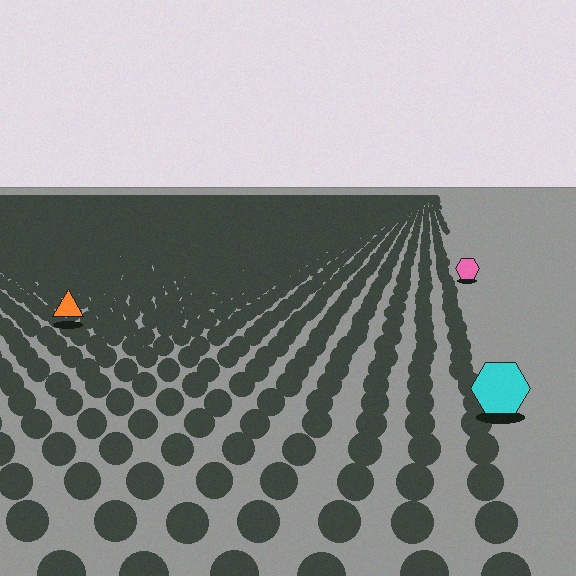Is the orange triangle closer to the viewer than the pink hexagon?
Yes. The orange triangle is closer — you can tell from the texture gradient: the ground texture is coarser near it.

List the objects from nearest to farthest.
From nearest to farthest: the cyan hexagon, the orange triangle, the pink hexagon.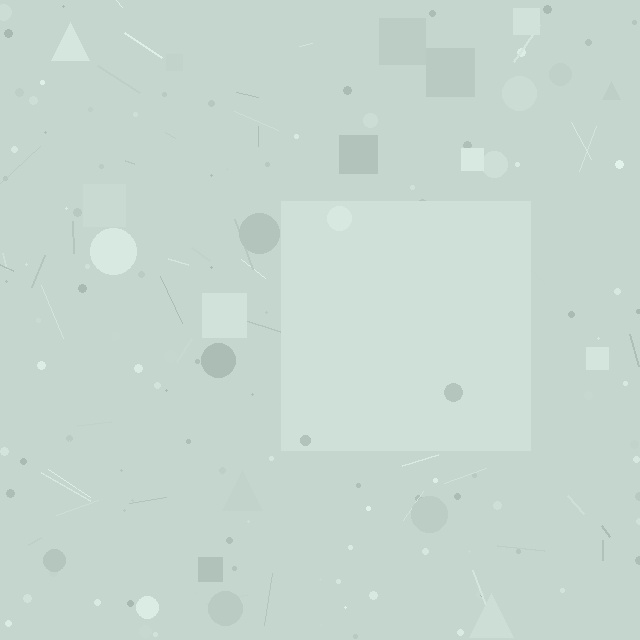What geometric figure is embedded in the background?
A square is embedded in the background.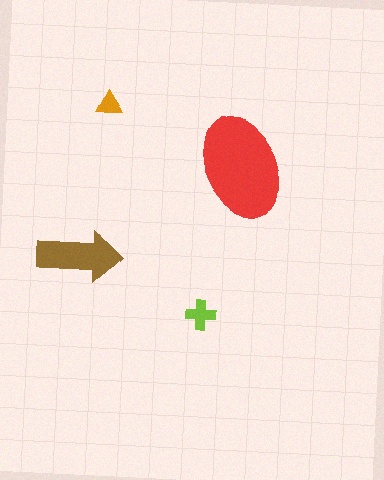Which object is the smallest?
The orange triangle.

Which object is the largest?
The red ellipse.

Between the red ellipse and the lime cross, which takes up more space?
The red ellipse.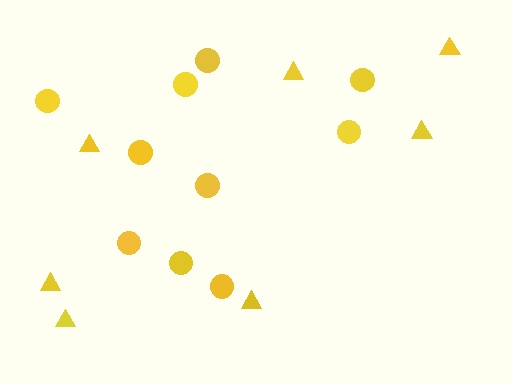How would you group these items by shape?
There are 2 groups: one group of circles (10) and one group of triangles (7).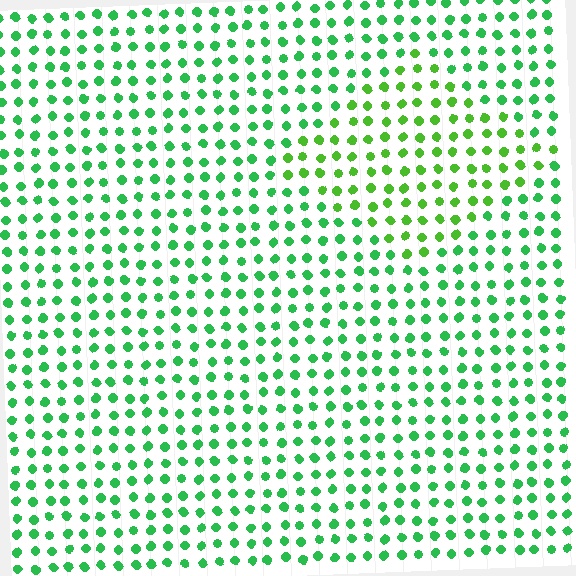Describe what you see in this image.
The image is filled with small green elements in a uniform arrangement. A diamond-shaped region is visible where the elements are tinted to a slightly different hue, forming a subtle color boundary.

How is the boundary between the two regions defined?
The boundary is defined purely by a slight shift in hue (about 28 degrees). Spacing, size, and orientation are identical on both sides.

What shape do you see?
I see a diamond.